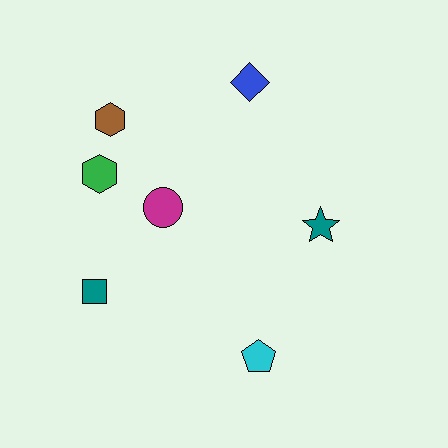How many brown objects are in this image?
There is 1 brown object.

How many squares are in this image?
There is 1 square.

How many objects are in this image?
There are 7 objects.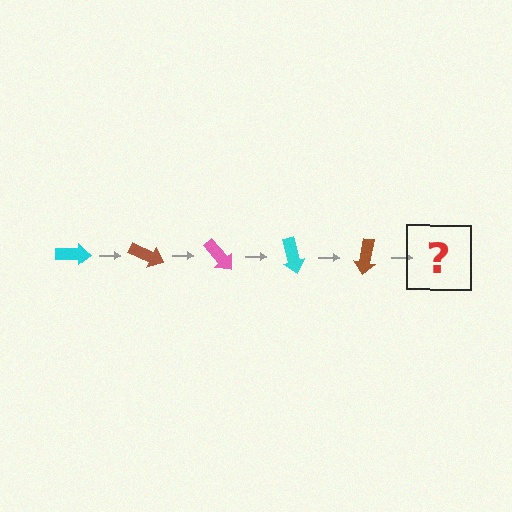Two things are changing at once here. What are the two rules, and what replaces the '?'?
The two rules are that it rotates 25 degrees each step and the color cycles through cyan, brown, and pink. The '?' should be a pink arrow, rotated 125 degrees from the start.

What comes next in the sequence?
The next element should be a pink arrow, rotated 125 degrees from the start.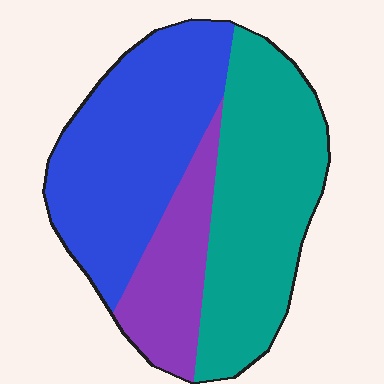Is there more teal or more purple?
Teal.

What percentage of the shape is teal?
Teal takes up between a third and a half of the shape.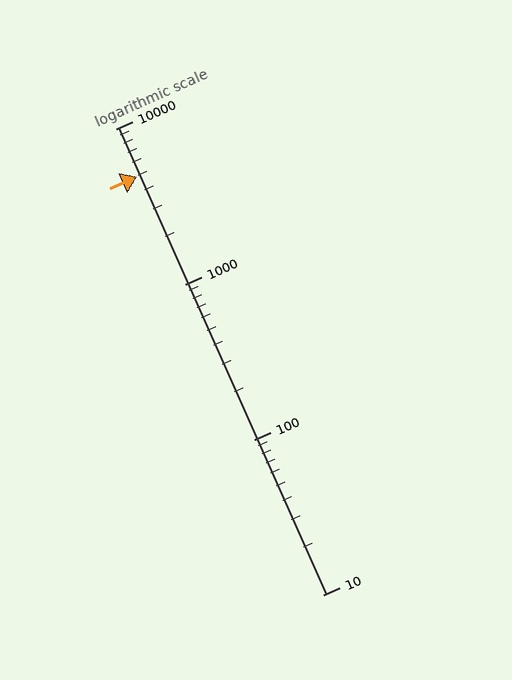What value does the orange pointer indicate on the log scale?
The pointer indicates approximately 4900.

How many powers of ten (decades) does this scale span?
The scale spans 3 decades, from 10 to 10000.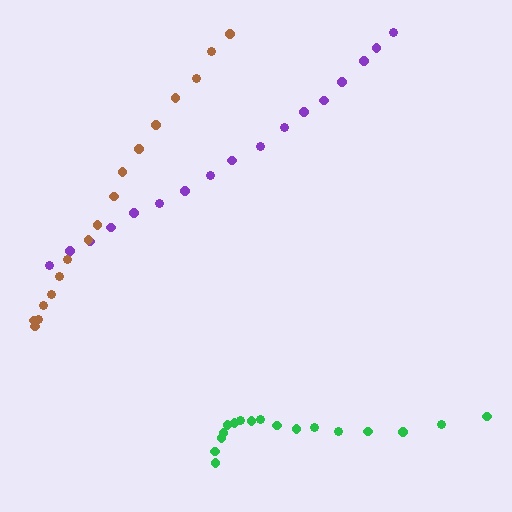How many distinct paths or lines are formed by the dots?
There are 3 distinct paths.